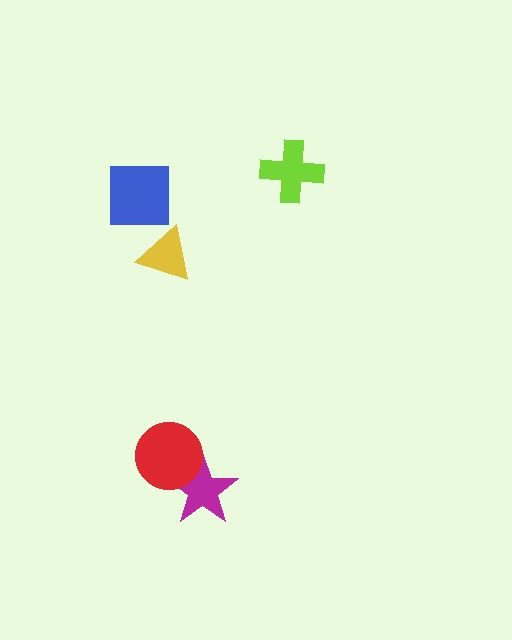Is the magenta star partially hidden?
Yes, it is partially covered by another shape.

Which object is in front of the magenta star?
The red circle is in front of the magenta star.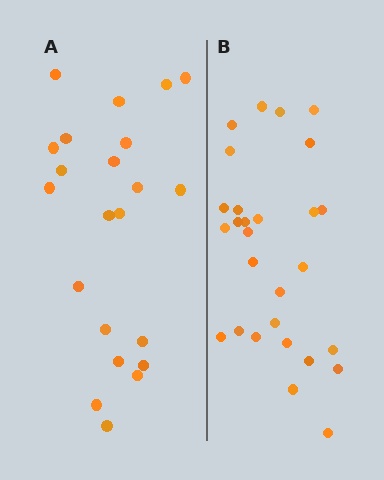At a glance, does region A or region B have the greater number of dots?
Region B (the right region) has more dots.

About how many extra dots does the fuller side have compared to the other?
Region B has about 6 more dots than region A.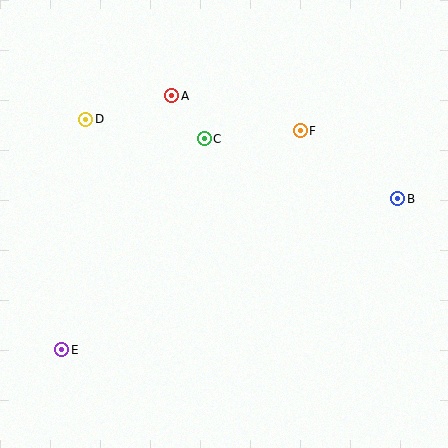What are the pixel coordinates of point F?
Point F is at (300, 131).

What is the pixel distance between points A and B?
The distance between A and B is 248 pixels.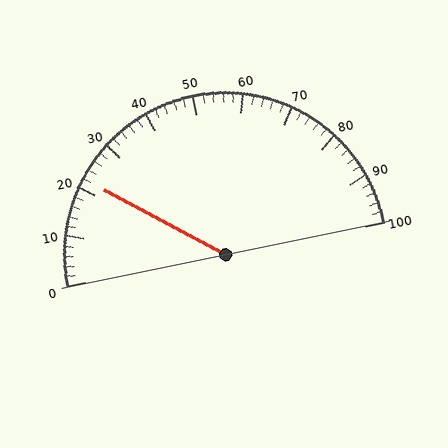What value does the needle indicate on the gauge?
The needle indicates approximately 22.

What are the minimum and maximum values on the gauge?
The gauge ranges from 0 to 100.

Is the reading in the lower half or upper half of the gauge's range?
The reading is in the lower half of the range (0 to 100).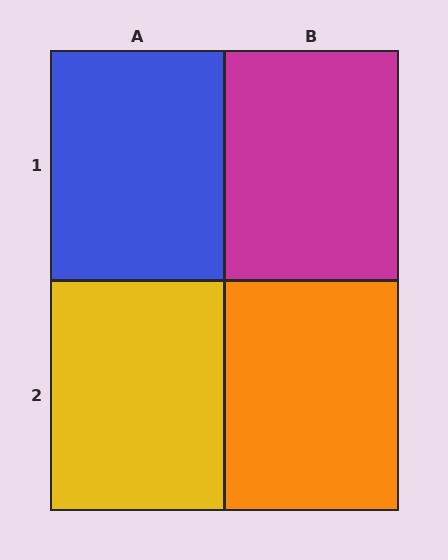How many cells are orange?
1 cell is orange.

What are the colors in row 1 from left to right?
Blue, magenta.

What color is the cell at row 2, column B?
Orange.